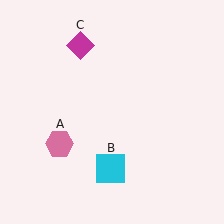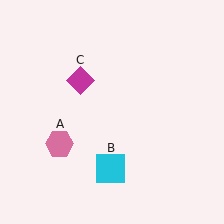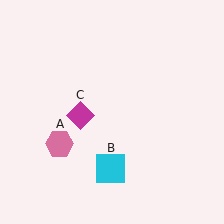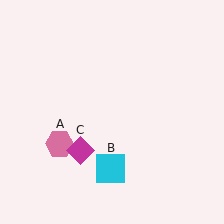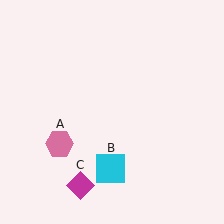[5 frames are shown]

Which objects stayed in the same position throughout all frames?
Pink hexagon (object A) and cyan square (object B) remained stationary.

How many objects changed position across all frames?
1 object changed position: magenta diamond (object C).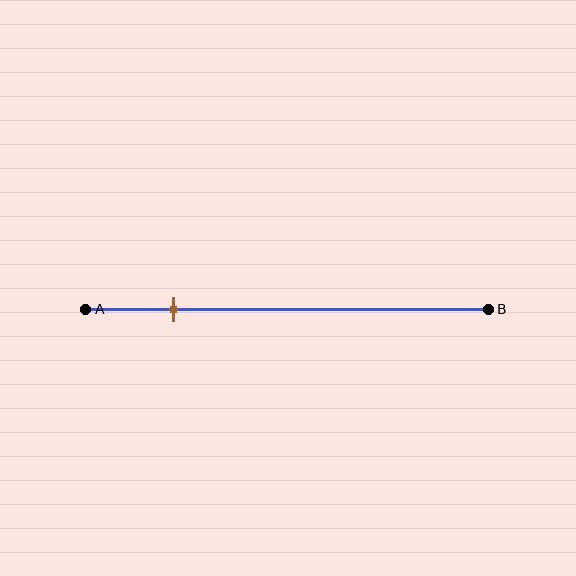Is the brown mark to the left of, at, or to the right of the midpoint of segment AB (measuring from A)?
The brown mark is to the left of the midpoint of segment AB.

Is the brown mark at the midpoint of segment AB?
No, the mark is at about 20% from A, not at the 50% midpoint.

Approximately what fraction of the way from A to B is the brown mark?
The brown mark is approximately 20% of the way from A to B.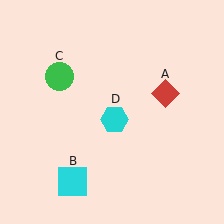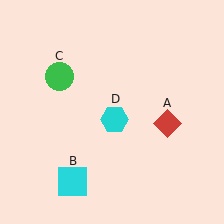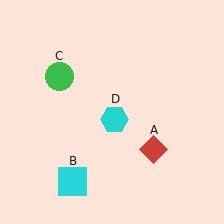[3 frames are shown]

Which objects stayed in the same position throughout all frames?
Cyan square (object B) and green circle (object C) and cyan hexagon (object D) remained stationary.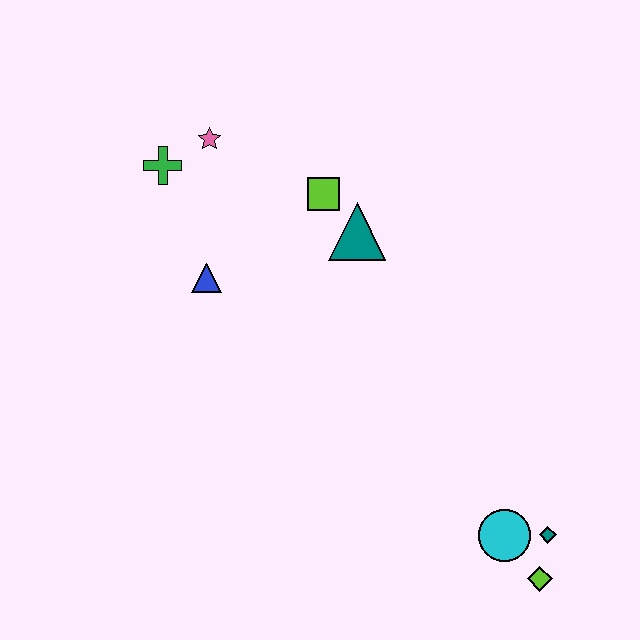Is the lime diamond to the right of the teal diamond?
No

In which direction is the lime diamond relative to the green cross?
The lime diamond is below the green cross.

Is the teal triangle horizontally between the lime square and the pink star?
No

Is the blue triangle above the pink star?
No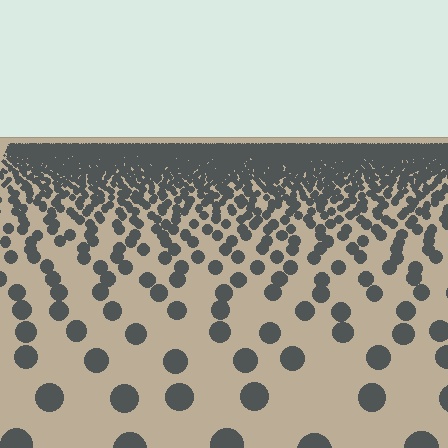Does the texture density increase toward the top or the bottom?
Density increases toward the top.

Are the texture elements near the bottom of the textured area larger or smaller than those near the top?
Larger. Near the bottom, elements are closer to the viewer and appear at a bigger on-screen size.